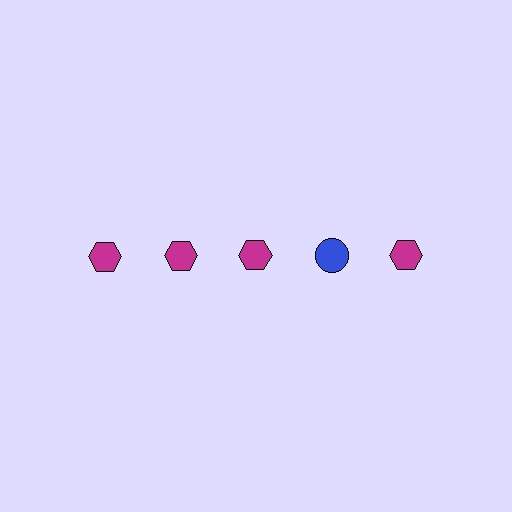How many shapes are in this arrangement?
There are 5 shapes arranged in a grid pattern.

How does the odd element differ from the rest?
It differs in both color (blue instead of magenta) and shape (circle instead of hexagon).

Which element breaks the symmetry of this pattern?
The blue circle in the top row, second from right column breaks the symmetry. All other shapes are magenta hexagons.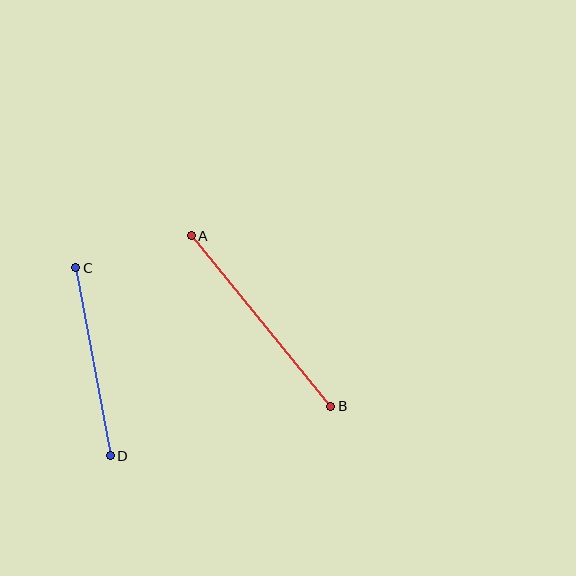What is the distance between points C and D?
The distance is approximately 191 pixels.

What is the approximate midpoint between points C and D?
The midpoint is at approximately (93, 362) pixels.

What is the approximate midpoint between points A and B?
The midpoint is at approximately (261, 321) pixels.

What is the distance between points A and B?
The distance is approximately 220 pixels.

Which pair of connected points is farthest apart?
Points A and B are farthest apart.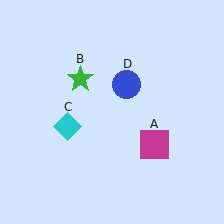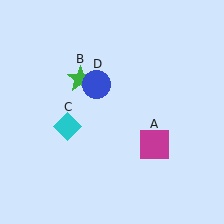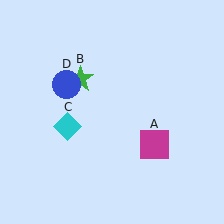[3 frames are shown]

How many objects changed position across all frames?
1 object changed position: blue circle (object D).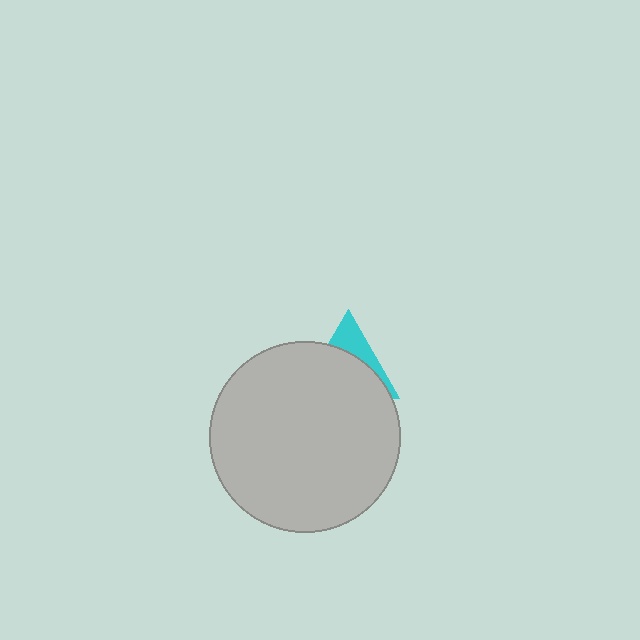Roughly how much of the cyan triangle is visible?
A small part of it is visible (roughly 31%).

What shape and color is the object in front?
The object in front is a light gray circle.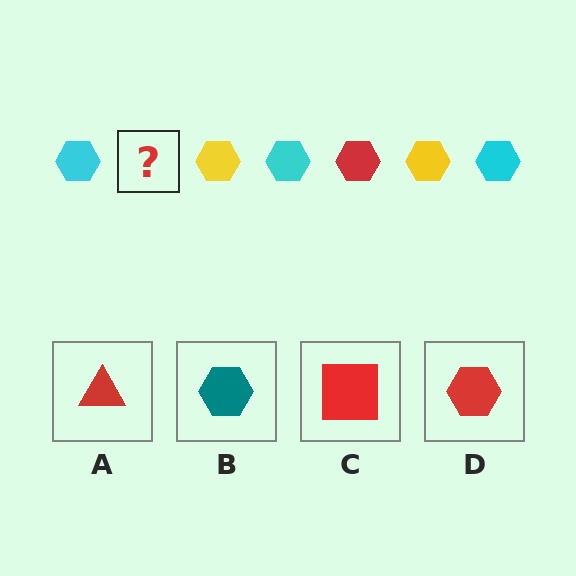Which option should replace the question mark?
Option D.